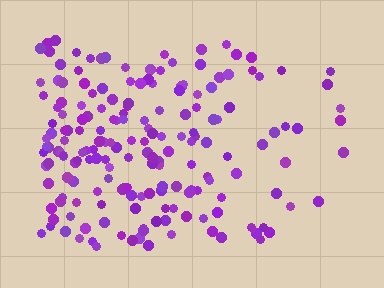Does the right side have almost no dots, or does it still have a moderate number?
Still a moderate number, just noticeably fewer than the left.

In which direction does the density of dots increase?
From right to left, with the left side densest.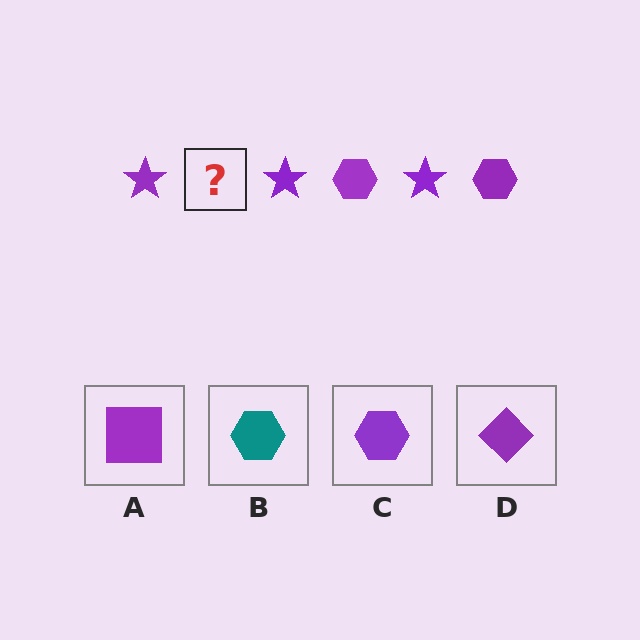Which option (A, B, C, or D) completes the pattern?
C.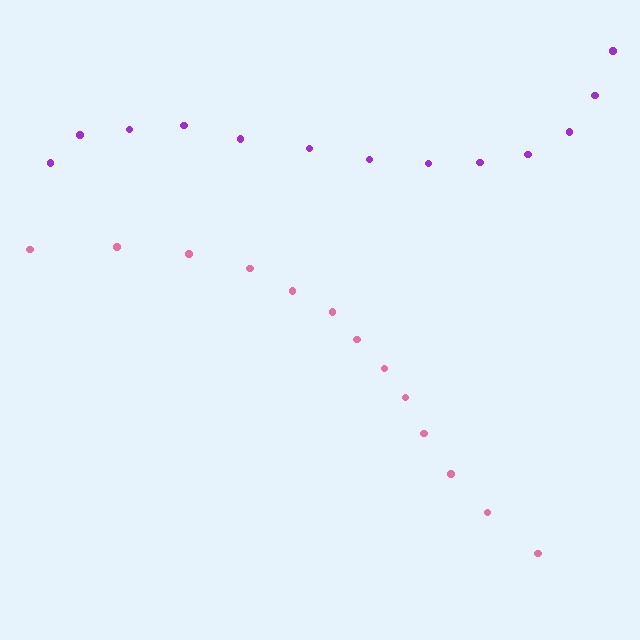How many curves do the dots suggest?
There are 2 distinct paths.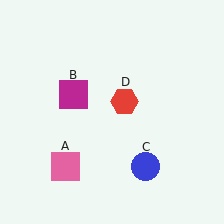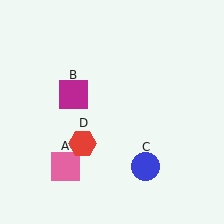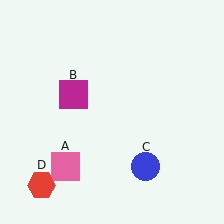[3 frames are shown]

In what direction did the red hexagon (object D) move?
The red hexagon (object D) moved down and to the left.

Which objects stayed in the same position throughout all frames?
Pink square (object A) and magenta square (object B) and blue circle (object C) remained stationary.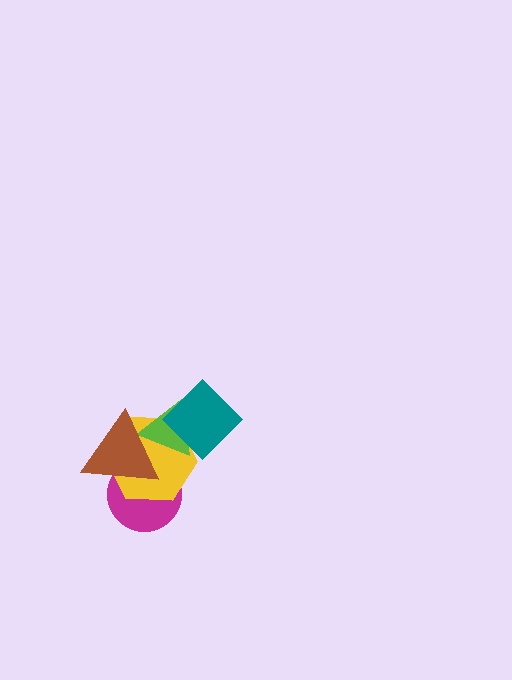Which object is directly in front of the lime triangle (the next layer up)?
The teal diamond is directly in front of the lime triangle.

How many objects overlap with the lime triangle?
3 objects overlap with the lime triangle.